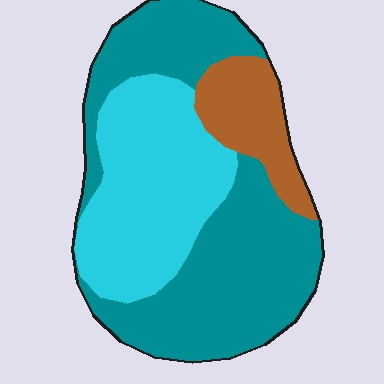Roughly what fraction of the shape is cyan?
Cyan takes up between a third and a half of the shape.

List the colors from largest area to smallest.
From largest to smallest: teal, cyan, brown.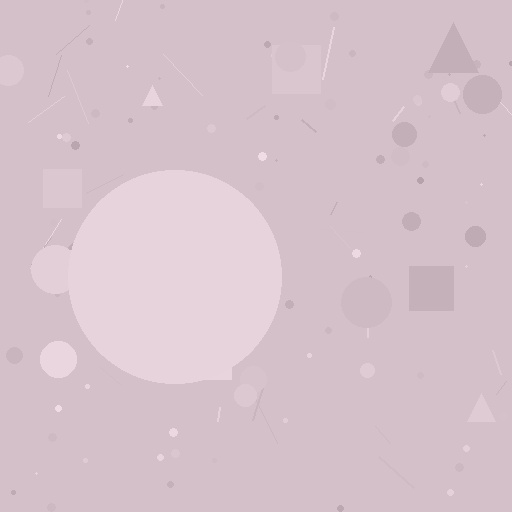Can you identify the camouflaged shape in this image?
The camouflaged shape is a circle.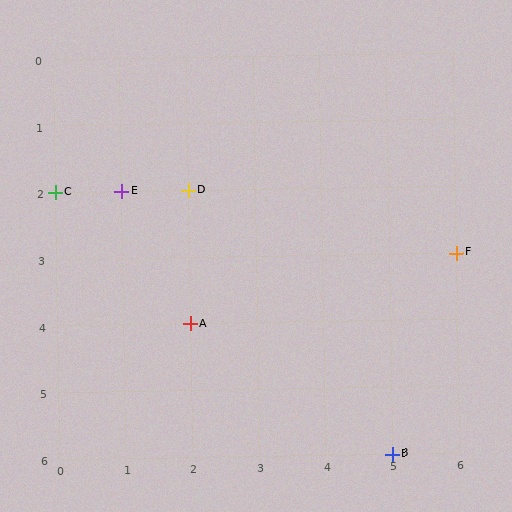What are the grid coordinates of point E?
Point E is at grid coordinates (1, 2).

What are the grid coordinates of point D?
Point D is at grid coordinates (2, 2).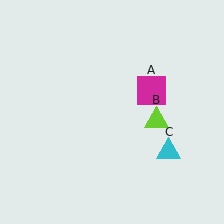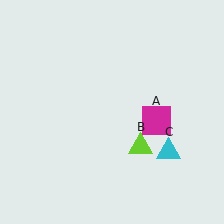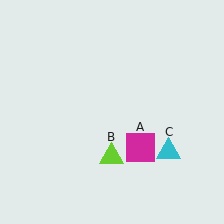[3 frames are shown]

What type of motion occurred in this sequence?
The magenta square (object A), lime triangle (object B) rotated clockwise around the center of the scene.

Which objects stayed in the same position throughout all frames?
Cyan triangle (object C) remained stationary.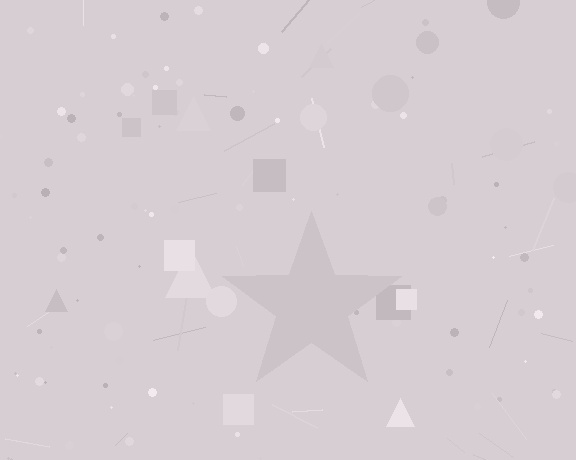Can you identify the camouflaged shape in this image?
The camouflaged shape is a star.